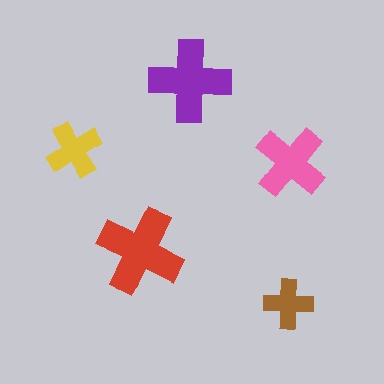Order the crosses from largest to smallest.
the red one, the purple one, the pink one, the yellow one, the brown one.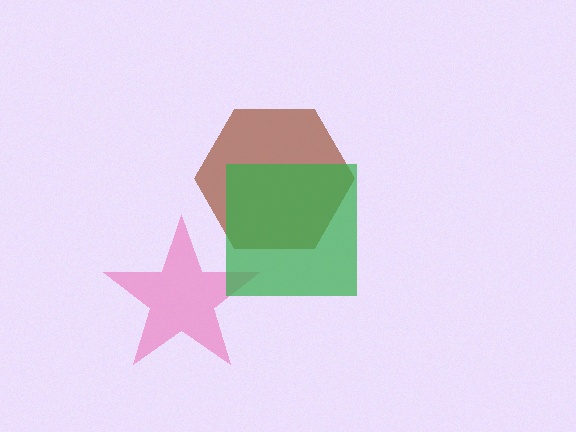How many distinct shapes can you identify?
There are 3 distinct shapes: a pink star, a brown hexagon, a green square.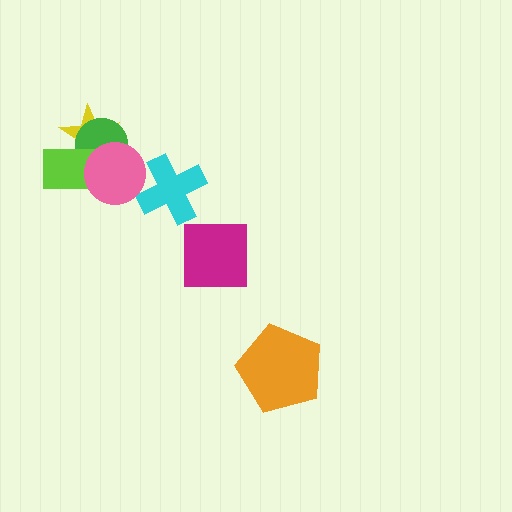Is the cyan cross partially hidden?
Yes, it is partially covered by another shape.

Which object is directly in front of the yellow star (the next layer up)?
The green circle is directly in front of the yellow star.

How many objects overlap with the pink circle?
4 objects overlap with the pink circle.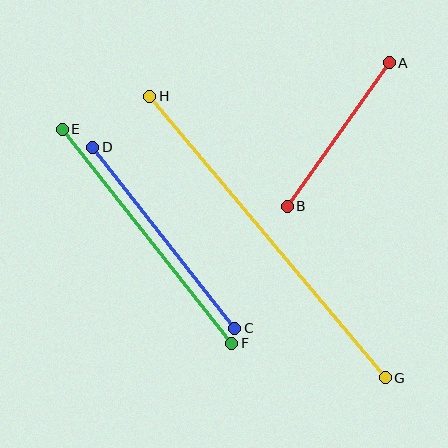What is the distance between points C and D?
The distance is approximately 230 pixels.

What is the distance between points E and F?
The distance is approximately 273 pixels.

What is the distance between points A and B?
The distance is approximately 176 pixels.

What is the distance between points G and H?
The distance is approximately 367 pixels.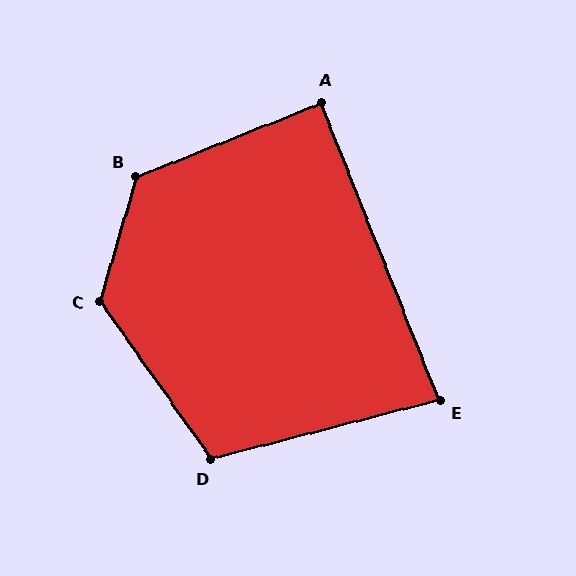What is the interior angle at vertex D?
Approximately 110 degrees (obtuse).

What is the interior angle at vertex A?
Approximately 90 degrees (approximately right).